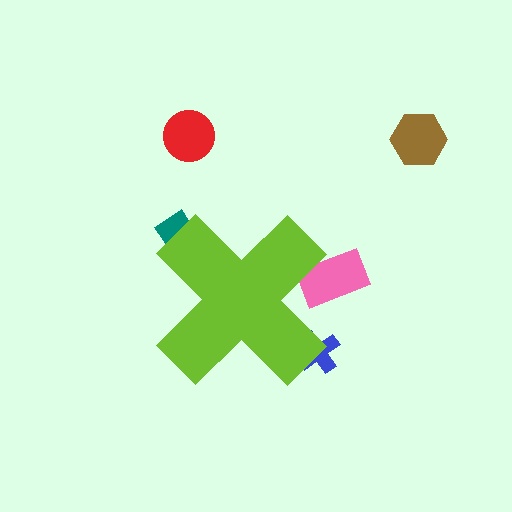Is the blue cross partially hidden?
Yes, the blue cross is partially hidden behind the lime cross.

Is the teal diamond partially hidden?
Yes, the teal diamond is partially hidden behind the lime cross.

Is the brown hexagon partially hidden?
No, the brown hexagon is fully visible.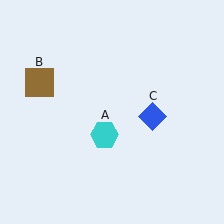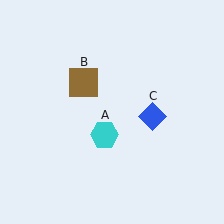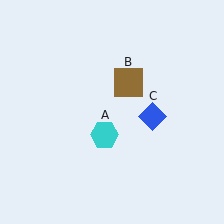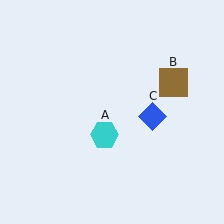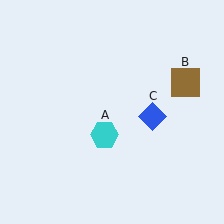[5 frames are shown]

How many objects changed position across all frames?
1 object changed position: brown square (object B).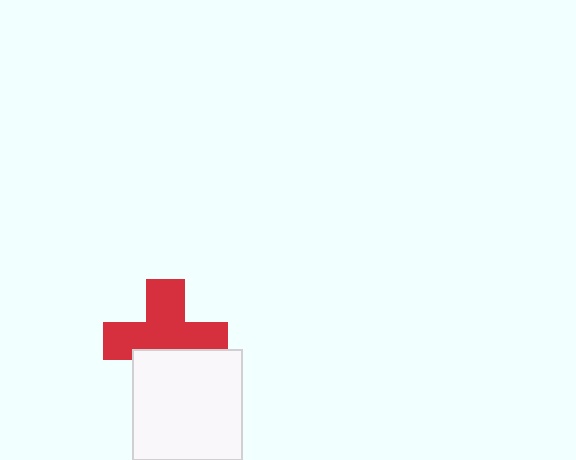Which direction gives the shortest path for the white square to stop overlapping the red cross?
Moving down gives the shortest separation.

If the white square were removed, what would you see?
You would see the complete red cross.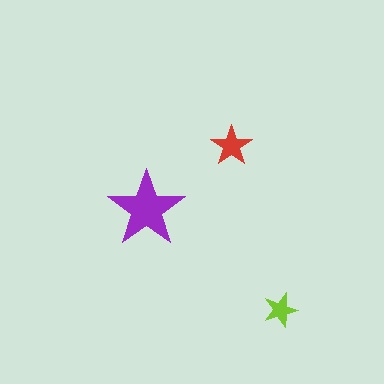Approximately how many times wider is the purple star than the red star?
About 2 times wider.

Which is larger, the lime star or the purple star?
The purple one.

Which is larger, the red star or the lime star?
The red one.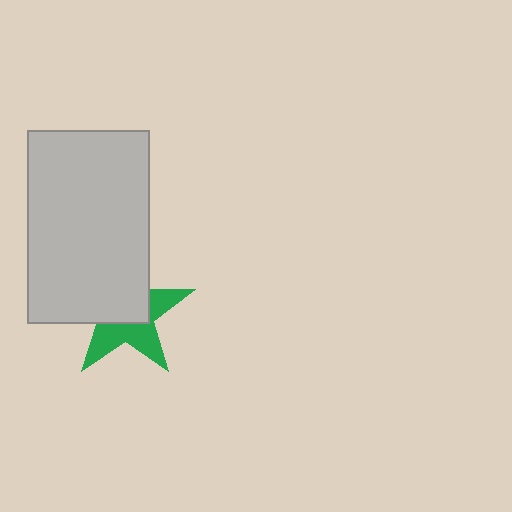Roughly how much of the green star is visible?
About half of it is visible (roughly 47%).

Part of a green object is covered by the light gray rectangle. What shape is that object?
It is a star.